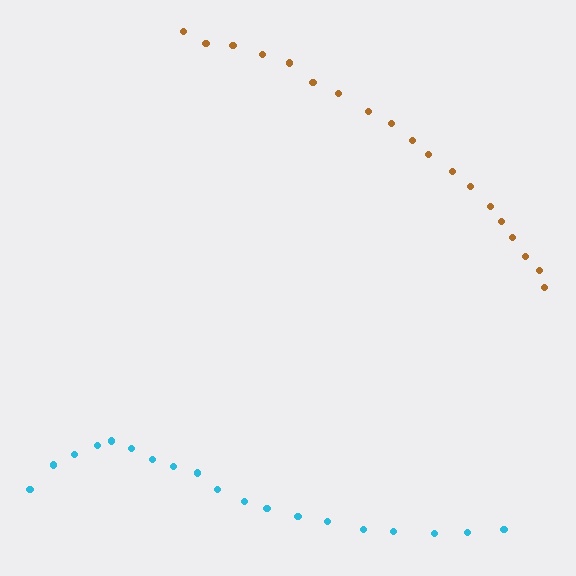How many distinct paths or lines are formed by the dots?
There are 2 distinct paths.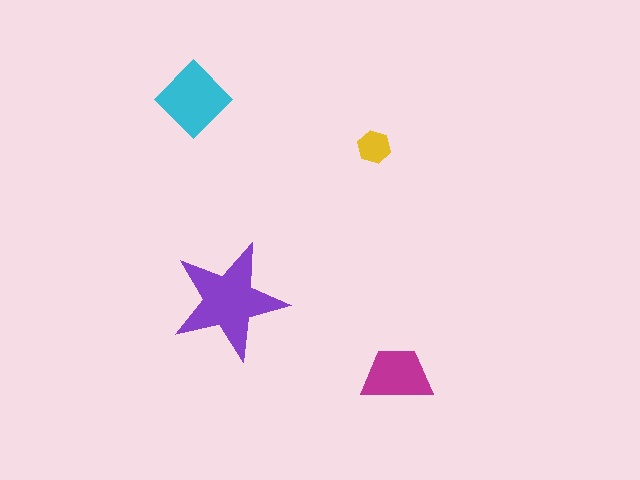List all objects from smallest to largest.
The yellow hexagon, the magenta trapezoid, the cyan diamond, the purple star.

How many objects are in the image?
There are 4 objects in the image.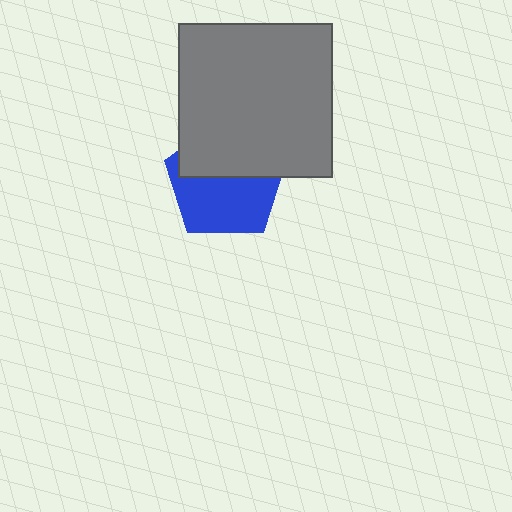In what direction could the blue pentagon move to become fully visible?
The blue pentagon could move down. That would shift it out from behind the gray square entirely.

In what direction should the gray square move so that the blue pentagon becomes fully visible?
The gray square should move up. That is the shortest direction to clear the overlap and leave the blue pentagon fully visible.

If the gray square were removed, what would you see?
You would see the complete blue pentagon.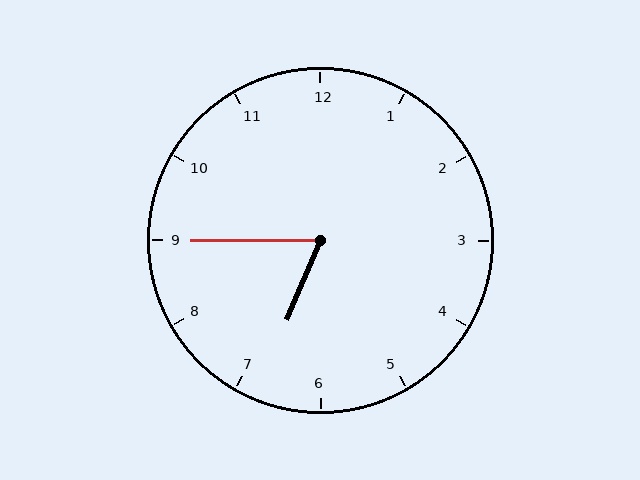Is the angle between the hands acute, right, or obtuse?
It is acute.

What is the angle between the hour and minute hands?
Approximately 68 degrees.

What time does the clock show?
6:45.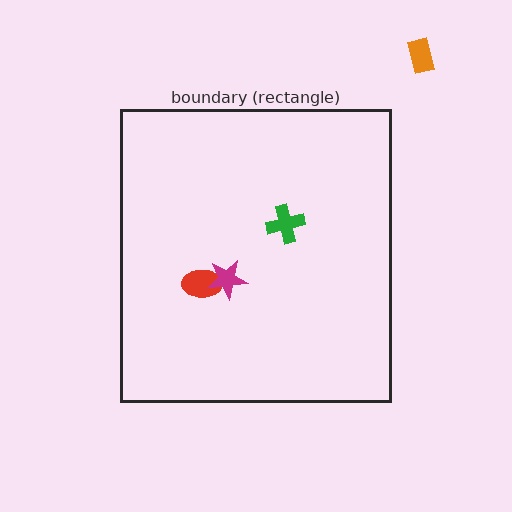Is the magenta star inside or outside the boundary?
Inside.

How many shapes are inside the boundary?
3 inside, 1 outside.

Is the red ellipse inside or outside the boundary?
Inside.